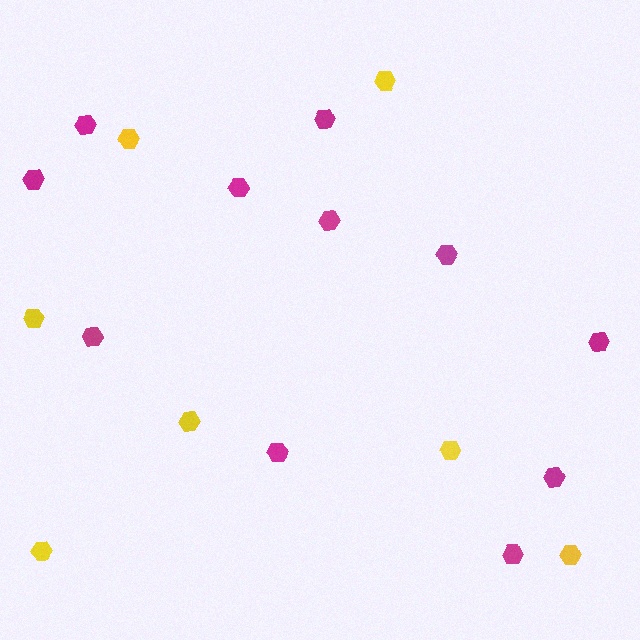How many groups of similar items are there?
There are 2 groups: one group of yellow hexagons (7) and one group of magenta hexagons (11).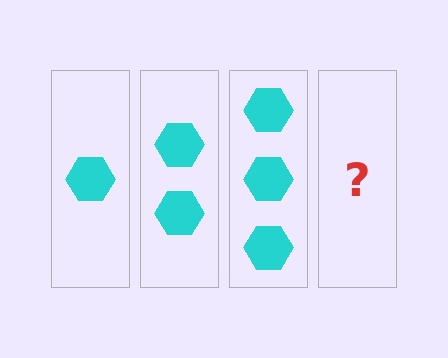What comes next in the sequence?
The next element should be 4 hexagons.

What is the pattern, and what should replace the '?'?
The pattern is that each step adds one more hexagon. The '?' should be 4 hexagons.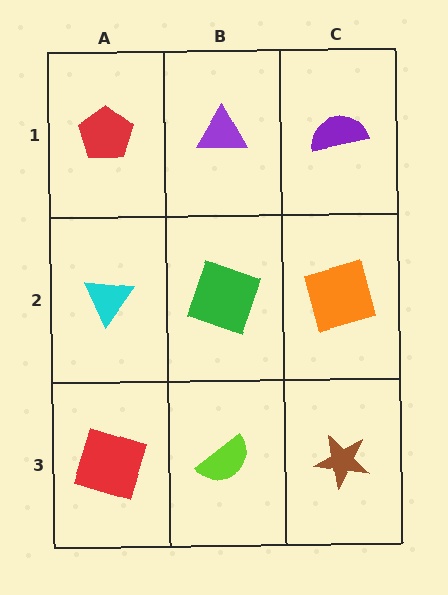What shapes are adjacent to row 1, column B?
A green square (row 2, column B), a red pentagon (row 1, column A), a purple semicircle (row 1, column C).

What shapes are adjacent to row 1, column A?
A cyan triangle (row 2, column A), a purple triangle (row 1, column B).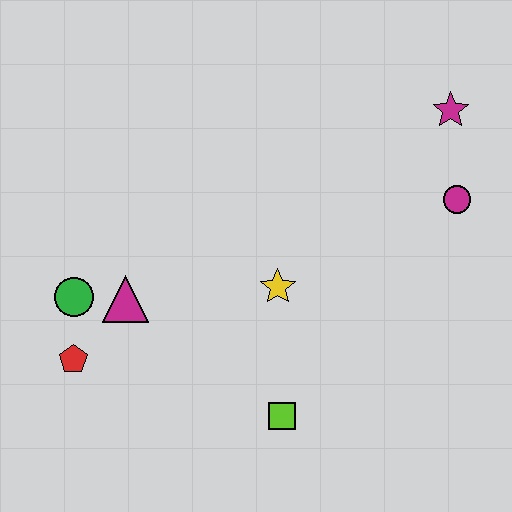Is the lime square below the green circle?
Yes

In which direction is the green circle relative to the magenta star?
The green circle is to the left of the magenta star.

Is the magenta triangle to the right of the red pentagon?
Yes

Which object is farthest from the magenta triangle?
The magenta star is farthest from the magenta triangle.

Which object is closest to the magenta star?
The magenta circle is closest to the magenta star.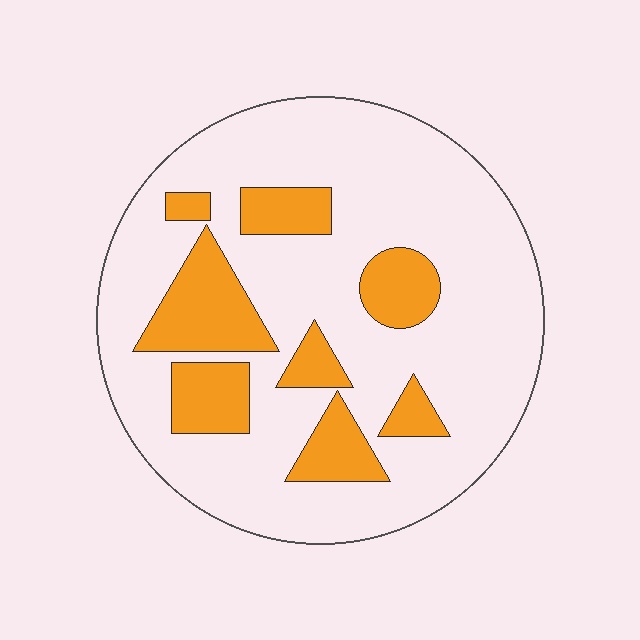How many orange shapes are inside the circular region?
8.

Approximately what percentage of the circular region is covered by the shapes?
Approximately 25%.